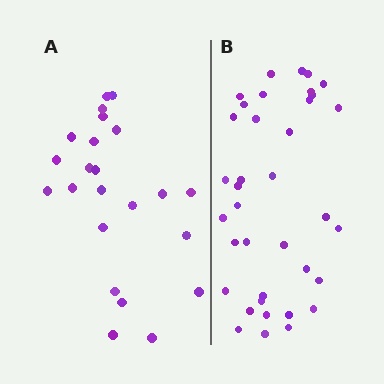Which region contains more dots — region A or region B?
Region B (the right region) has more dots.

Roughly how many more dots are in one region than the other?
Region B has approximately 15 more dots than region A.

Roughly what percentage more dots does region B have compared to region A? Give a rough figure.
About 60% more.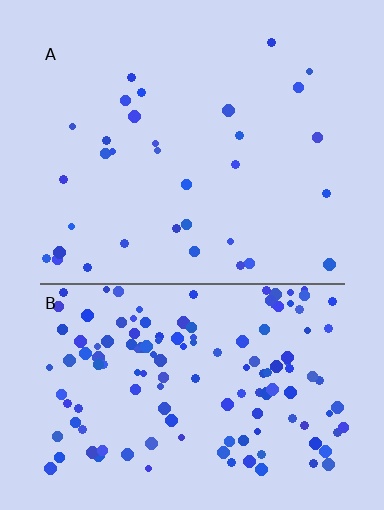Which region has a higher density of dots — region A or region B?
B (the bottom).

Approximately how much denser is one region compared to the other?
Approximately 4.4× — region B over region A.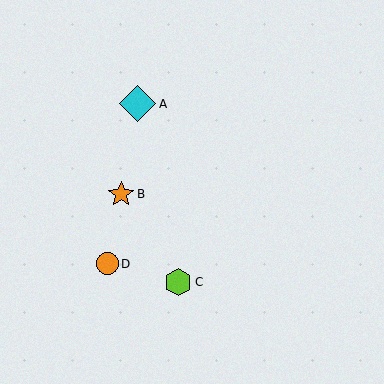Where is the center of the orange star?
The center of the orange star is at (121, 194).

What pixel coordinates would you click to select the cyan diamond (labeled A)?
Click at (137, 104) to select the cyan diamond A.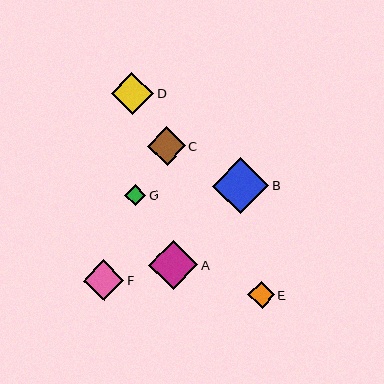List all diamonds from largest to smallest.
From largest to smallest: B, A, D, F, C, E, G.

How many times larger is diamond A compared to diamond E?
Diamond A is approximately 1.9 times the size of diamond E.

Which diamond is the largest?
Diamond B is the largest with a size of approximately 56 pixels.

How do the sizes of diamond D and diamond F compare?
Diamond D and diamond F are approximately the same size.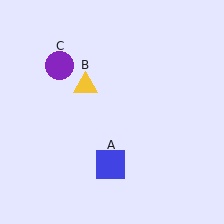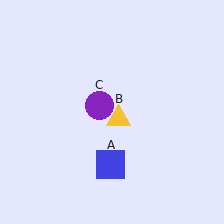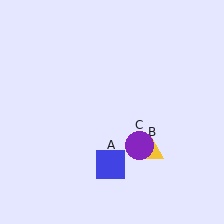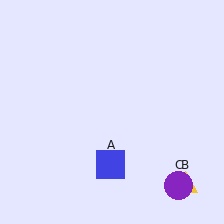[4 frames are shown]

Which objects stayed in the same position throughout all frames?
Blue square (object A) remained stationary.